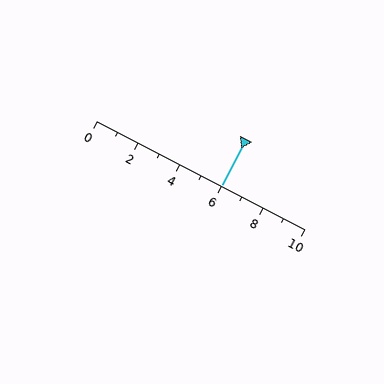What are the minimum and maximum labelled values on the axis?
The axis runs from 0 to 10.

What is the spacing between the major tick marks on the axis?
The major ticks are spaced 2 apart.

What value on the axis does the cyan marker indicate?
The marker indicates approximately 6.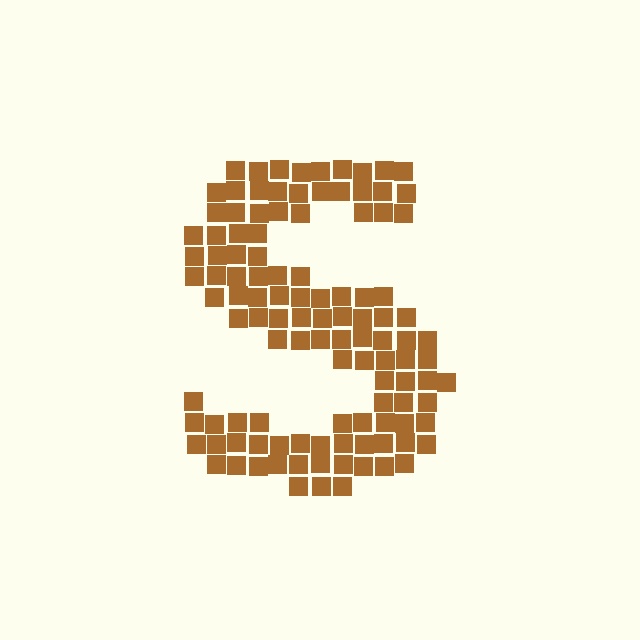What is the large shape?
The large shape is the letter S.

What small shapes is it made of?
It is made of small squares.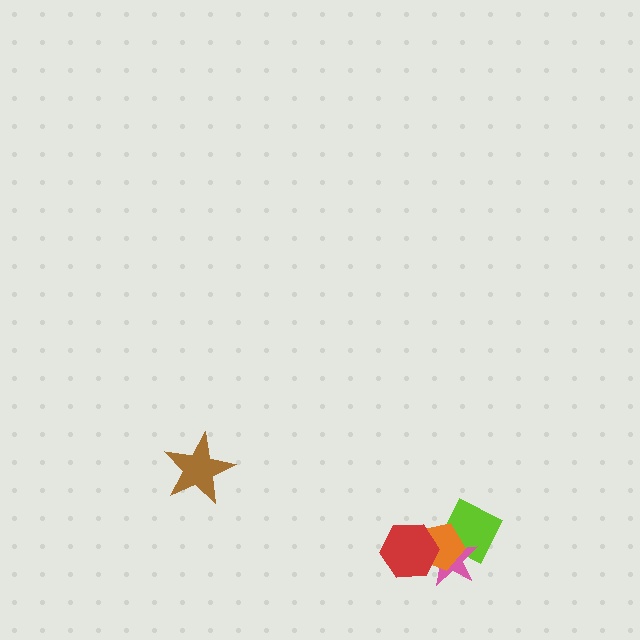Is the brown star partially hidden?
No, no other shape covers it.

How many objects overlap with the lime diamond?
2 objects overlap with the lime diamond.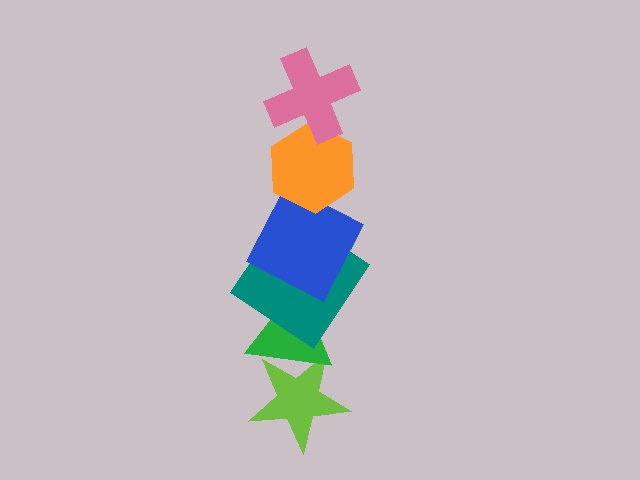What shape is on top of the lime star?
The green triangle is on top of the lime star.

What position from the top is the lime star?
The lime star is 6th from the top.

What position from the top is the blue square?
The blue square is 3rd from the top.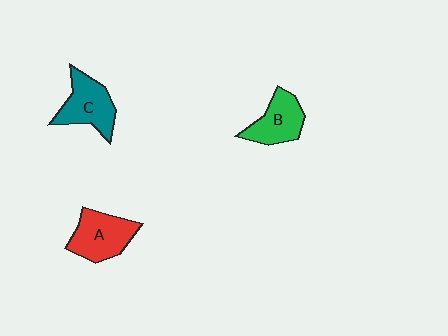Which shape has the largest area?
Shape A (red).